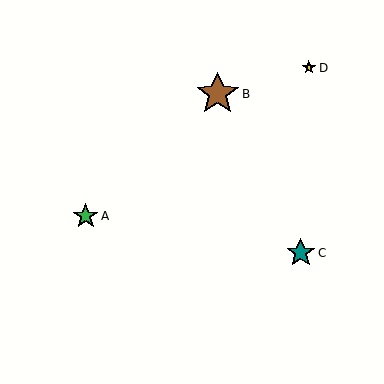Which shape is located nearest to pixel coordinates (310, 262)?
The teal star (labeled C) at (301, 253) is nearest to that location.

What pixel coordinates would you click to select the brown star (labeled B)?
Click at (218, 94) to select the brown star B.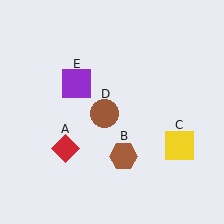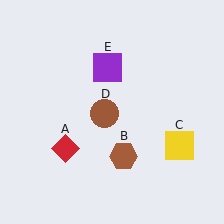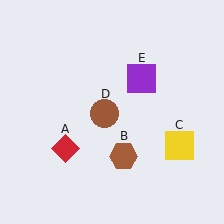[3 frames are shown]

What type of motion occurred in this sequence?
The purple square (object E) rotated clockwise around the center of the scene.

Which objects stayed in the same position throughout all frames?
Red diamond (object A) and brown hexagon (object B) and yellow square (object C) and brown circle (object D) remained stationary.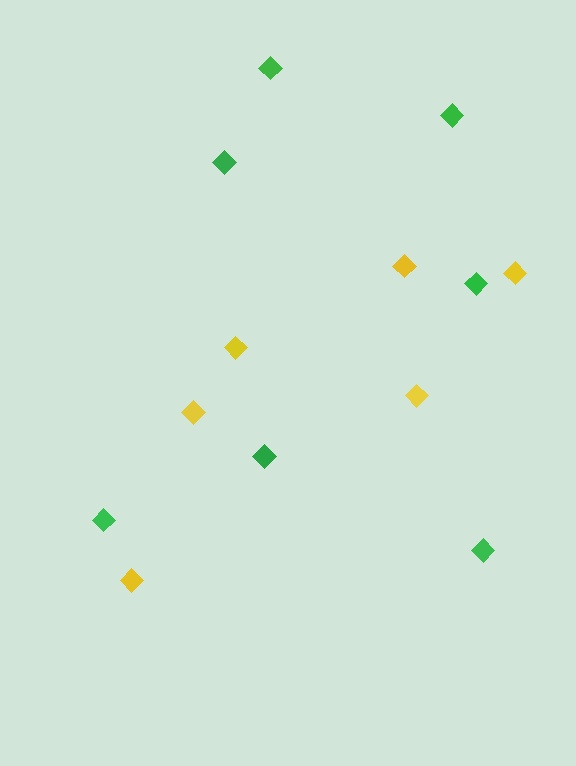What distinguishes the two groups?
There are 2 groups: one group of green diamonds (7) and one group of yellow diamonds (6).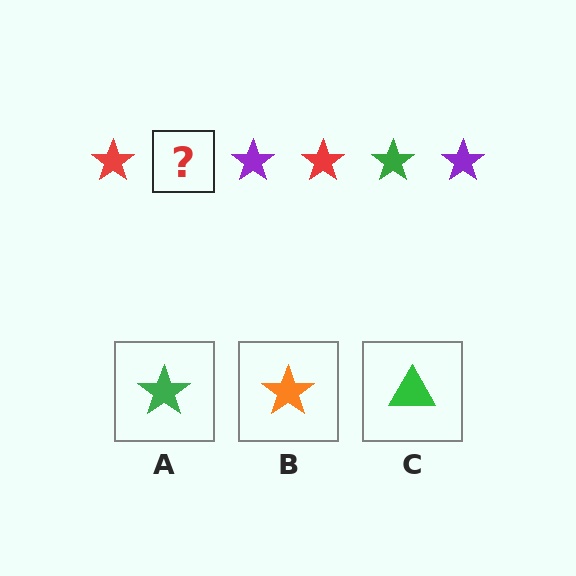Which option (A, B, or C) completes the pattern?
A.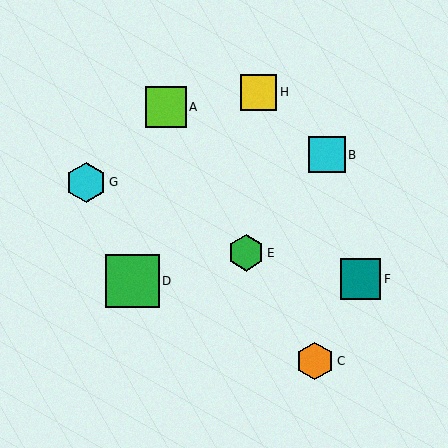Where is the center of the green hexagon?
The center of the green hexagon is at (246, 253).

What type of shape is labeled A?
Shape A is a lime square.